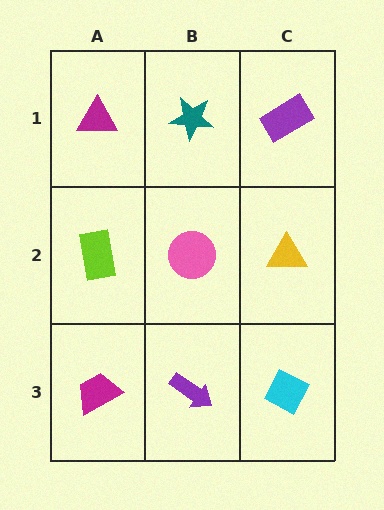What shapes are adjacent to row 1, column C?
A yellow triangle (row 2, column C), a teal star (row 1, column B).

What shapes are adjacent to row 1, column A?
A lime rectangle (row 2, column A), a teal star (row 1, column B).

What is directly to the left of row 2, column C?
A pink circle.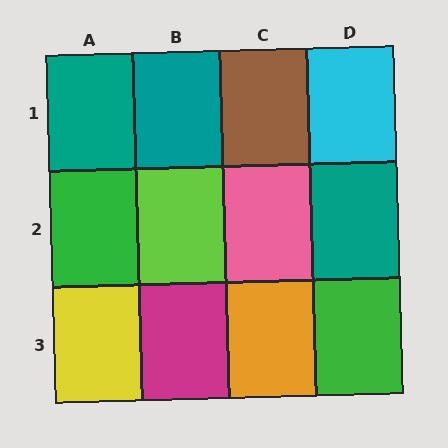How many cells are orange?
1 cell is orange.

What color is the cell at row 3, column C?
Orange.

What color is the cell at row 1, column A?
Teal.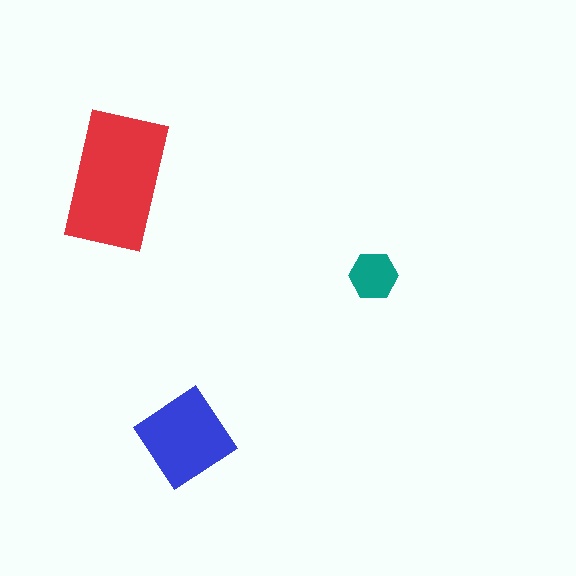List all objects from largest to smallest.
The red rectangle, the blue diamond, the teal hexagon.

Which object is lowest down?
The blue diamond is bottommost.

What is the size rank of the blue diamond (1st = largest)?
2nd.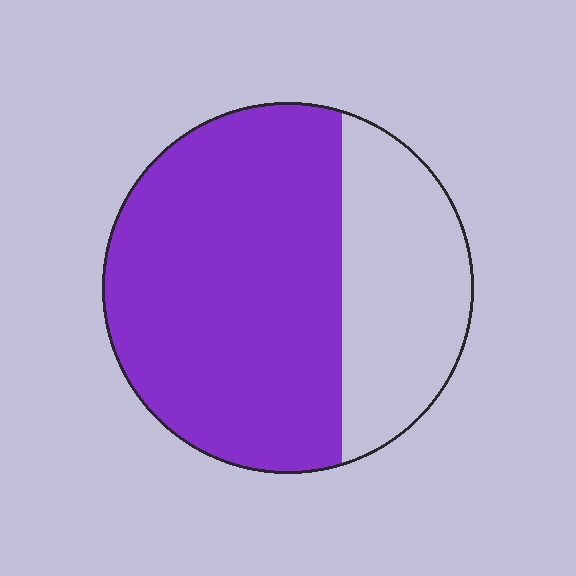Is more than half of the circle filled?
Yes.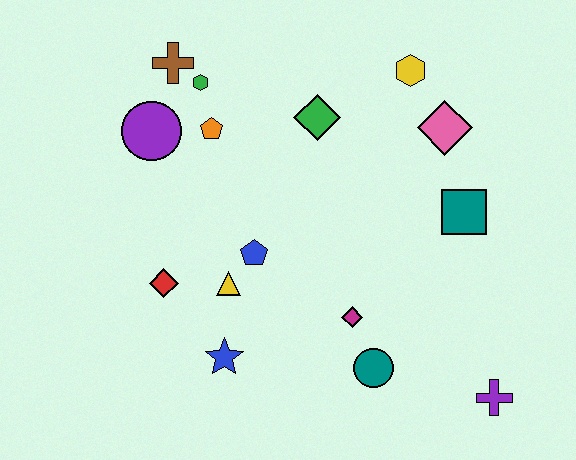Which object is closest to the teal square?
The pink diamond is closest to the teal square.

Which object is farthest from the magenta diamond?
The brown cross is farthest from the magenta diamond.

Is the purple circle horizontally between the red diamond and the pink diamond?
No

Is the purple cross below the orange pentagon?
Yes